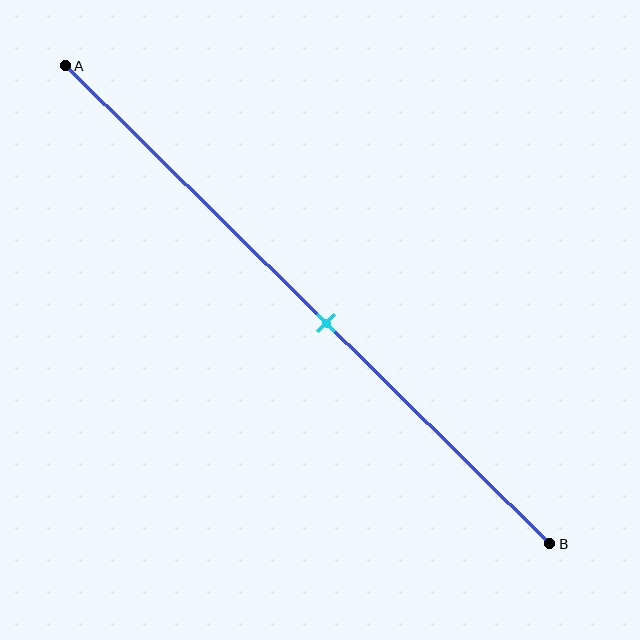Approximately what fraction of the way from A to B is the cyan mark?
The cyan mark is approximately 55% of the way from A to B.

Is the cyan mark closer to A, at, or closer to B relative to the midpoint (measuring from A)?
The cyan mark is closer to point B than the midpoint of segment AB.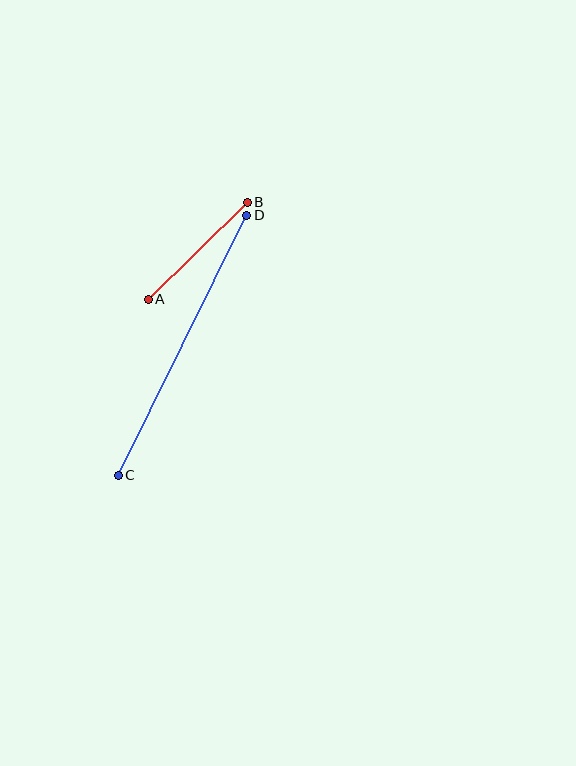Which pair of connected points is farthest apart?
Points C and D are farthest apart.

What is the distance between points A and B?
The distance is approximately 139 pixels.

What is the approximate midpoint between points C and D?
The midpoint is at approximately (183, 345) pixels.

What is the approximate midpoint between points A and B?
The midpoint is at approximately (198, 251) pixels.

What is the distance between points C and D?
The distance is approximately 290 pixels.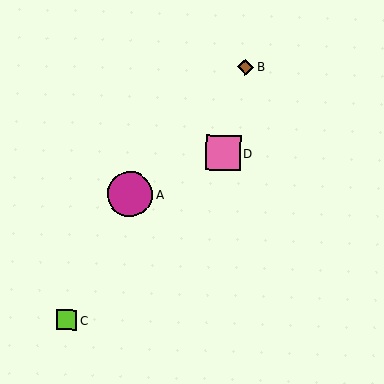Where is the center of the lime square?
The center of the lime square is at (67, 320).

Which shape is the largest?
The magenta circle (labeled A) is the largest.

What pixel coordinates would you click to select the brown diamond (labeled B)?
Click at (246, 67) to select the brown diamond B.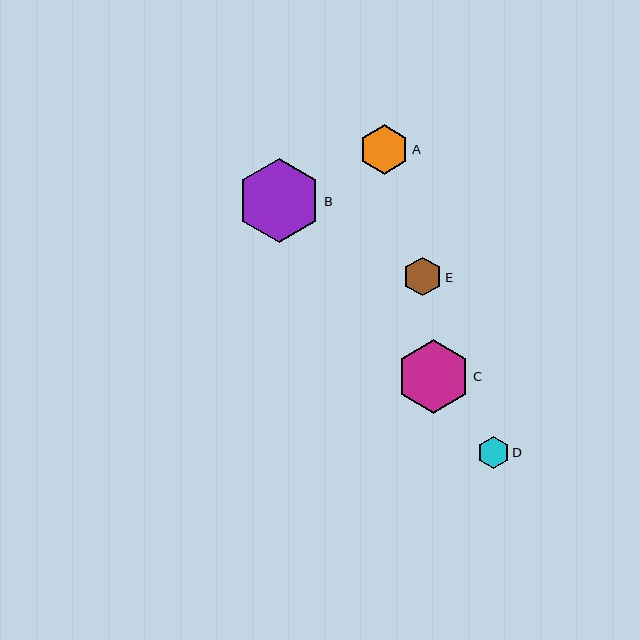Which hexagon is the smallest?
Hexagon D is the smallest with a size of approximately 32 pixels.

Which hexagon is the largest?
Hexagon B is the largest with a size of approximately 84 pixels.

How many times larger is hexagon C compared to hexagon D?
Hexagon C is approximately 2.3 times the size of hexagon D.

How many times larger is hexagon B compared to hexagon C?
Hexagon B is approximately 1.1 times the size of hexagon C.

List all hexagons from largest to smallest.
From largest to smallest: B, C, A, E, D.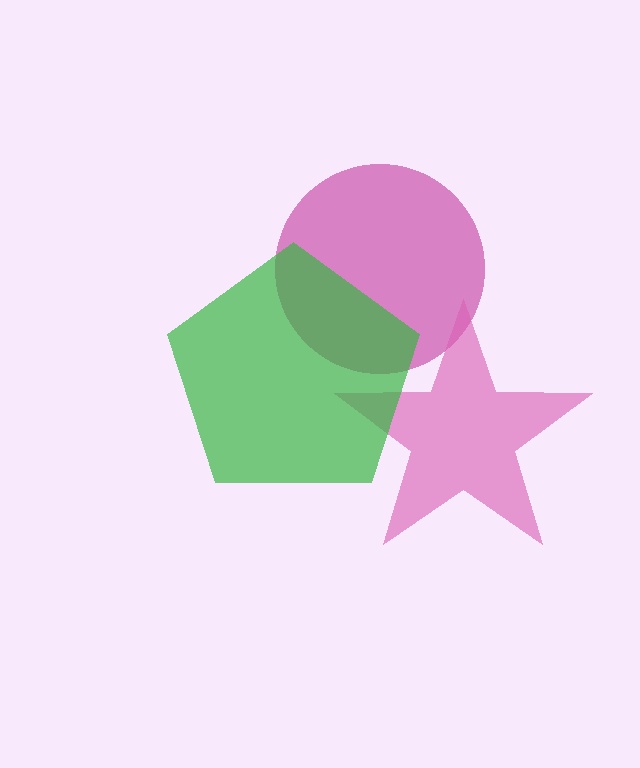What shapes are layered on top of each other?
The layered shapes are: a magenta circle, a pink star, a green pentagon.